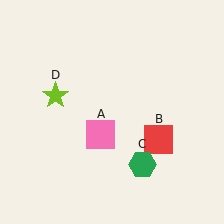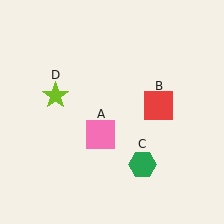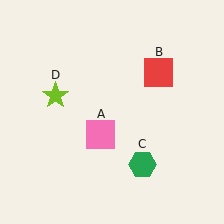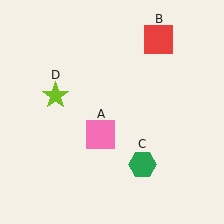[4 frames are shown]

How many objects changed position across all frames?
1 object changed position: red square (object B).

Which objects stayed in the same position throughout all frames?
Pink square (object A) and green hexagon (object C) and lime star (object D) remained stationary.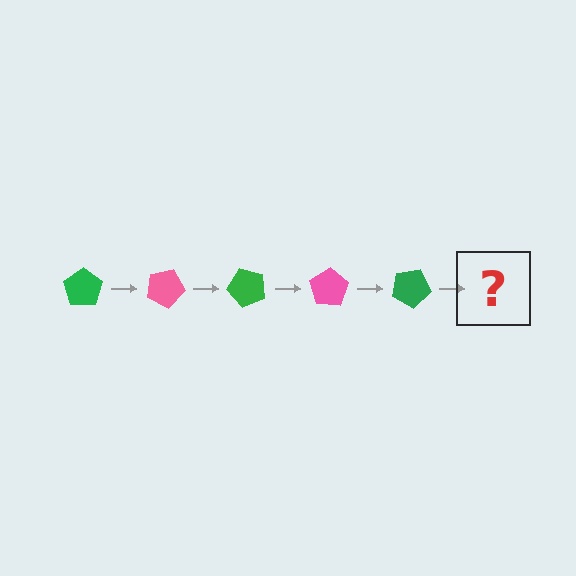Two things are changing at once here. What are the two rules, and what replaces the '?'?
The two rules are that it rotates 25 degrees each step and the color cycles through green and pink. The '?' should be a pink pentagon, rotated 125 degrees from the start.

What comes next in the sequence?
The next element should be a pink pentagon, rotated 125 degrees from the start.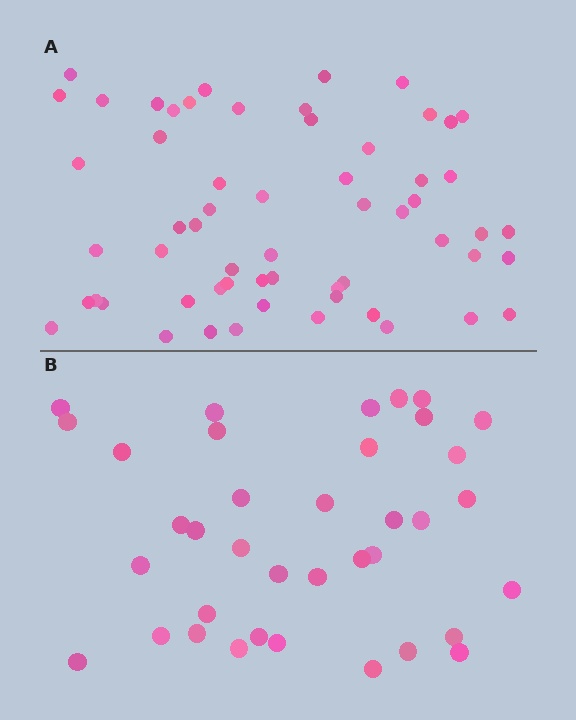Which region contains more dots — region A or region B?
Region A (the top region) has more dots.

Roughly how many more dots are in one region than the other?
Region A has approximately 20 more dots than region B.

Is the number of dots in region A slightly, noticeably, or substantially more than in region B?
Region A has substantially more. The ratio is roughly 1.6 to 1.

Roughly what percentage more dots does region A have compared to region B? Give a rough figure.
About 60% more.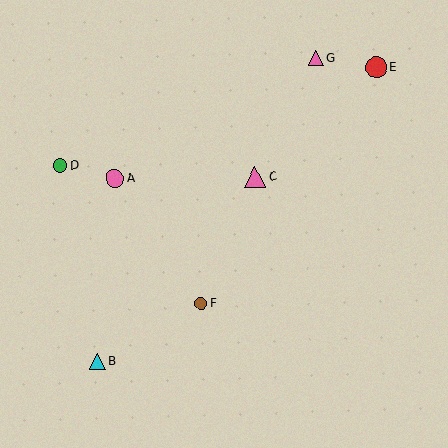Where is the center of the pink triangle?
The center of the pink triangle is at (316, 58).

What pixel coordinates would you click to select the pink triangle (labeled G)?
Click at (316, 58) to select the pink triangle G.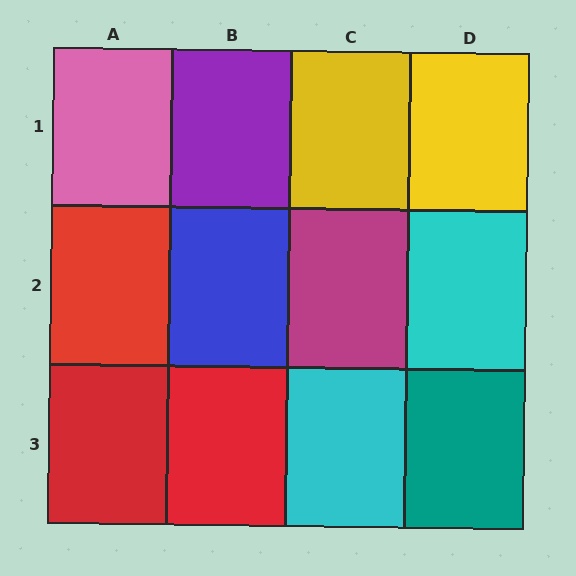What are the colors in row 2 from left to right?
Red, blue, magenta, cyan.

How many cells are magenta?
1 cell is magenta.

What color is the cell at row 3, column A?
Red.